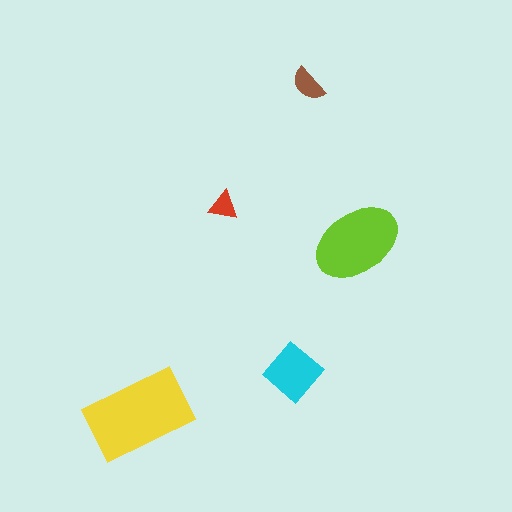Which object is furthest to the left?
The yellow rectangle is leftmost.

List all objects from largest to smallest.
The yellow rectangle, the lime ellipse, the cyan diamond, the brown semicircle, the red triangle.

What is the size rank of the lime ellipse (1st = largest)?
2nd.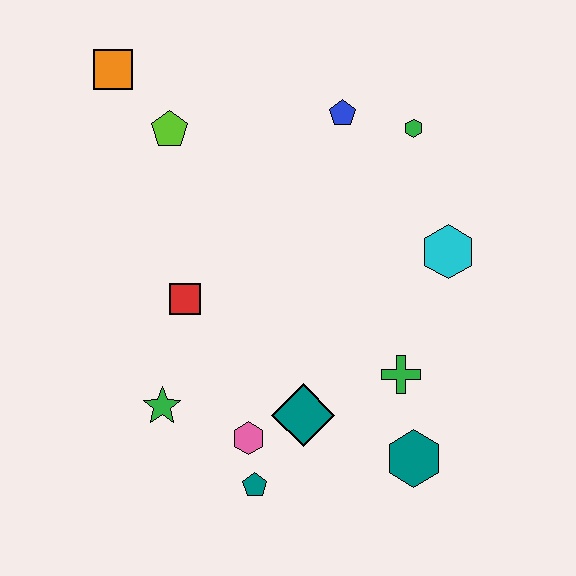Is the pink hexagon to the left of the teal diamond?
Yes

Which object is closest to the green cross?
The teal hexagon is closest to the green cross.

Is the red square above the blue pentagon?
No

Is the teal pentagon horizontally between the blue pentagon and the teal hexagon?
No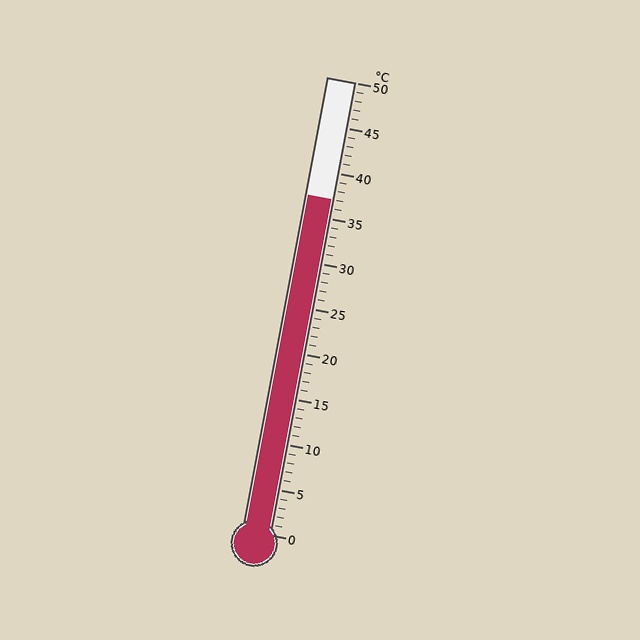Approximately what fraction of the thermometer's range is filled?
The thermometer is filled to approximately 75% of its range.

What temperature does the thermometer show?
The thermometer shows approximately 37°C.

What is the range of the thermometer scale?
The thermometer scale ranges from 0°C to 50°C.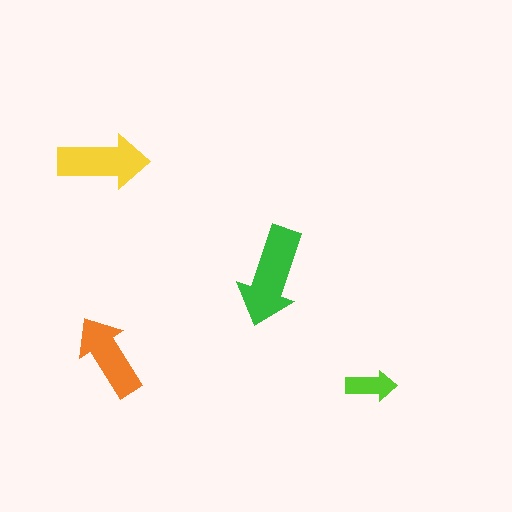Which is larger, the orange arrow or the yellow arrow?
The yellow one.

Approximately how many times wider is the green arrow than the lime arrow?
About 2 times wider.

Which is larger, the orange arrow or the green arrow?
The green one.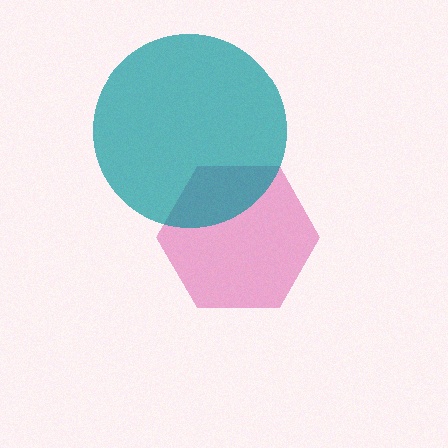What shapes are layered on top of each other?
The layered shapes are: a magenta hexagon, a teal circle.